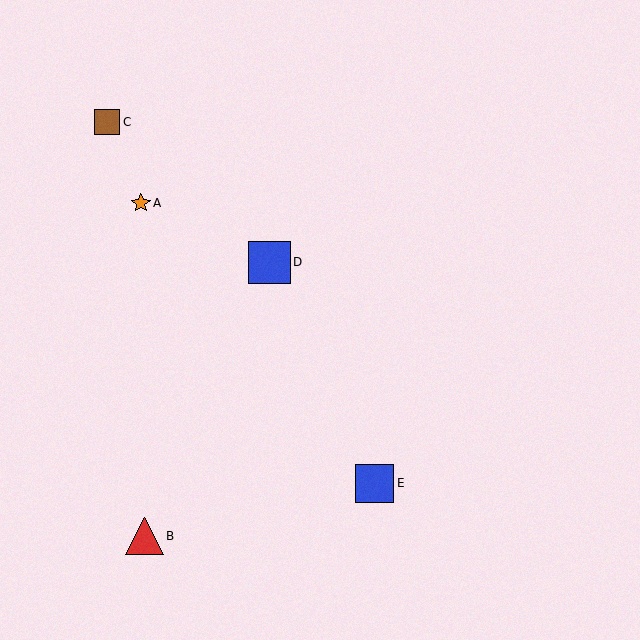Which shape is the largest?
The blue square (labeled D) is the largest.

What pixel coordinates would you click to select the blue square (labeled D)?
Click at (270, 262) to select the blue square D.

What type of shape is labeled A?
Shape A is an orange star.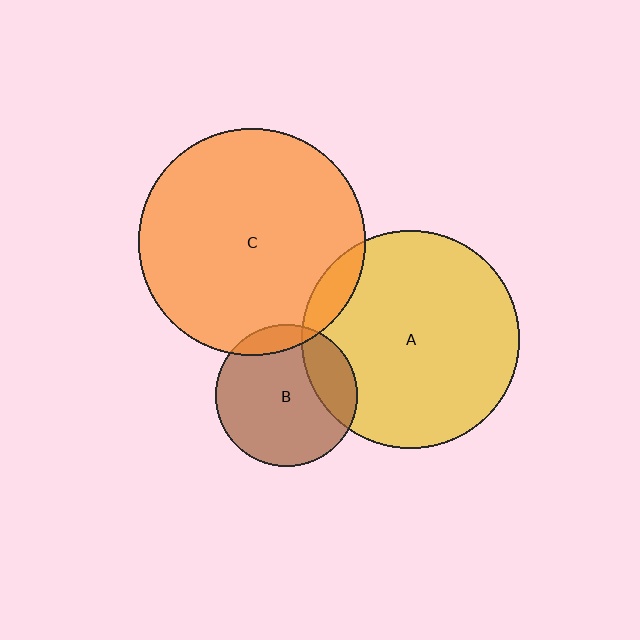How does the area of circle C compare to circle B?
Approximately 2.6 times.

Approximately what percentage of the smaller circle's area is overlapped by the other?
Approximately 20%.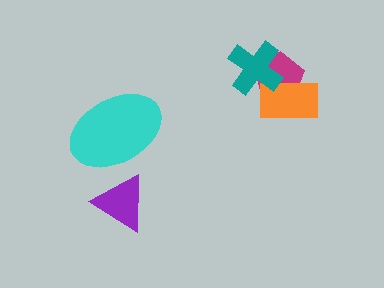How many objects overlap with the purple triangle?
1 object overlaps with the purple triangle.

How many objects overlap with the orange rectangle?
2 objects overlap with the orange rectangle.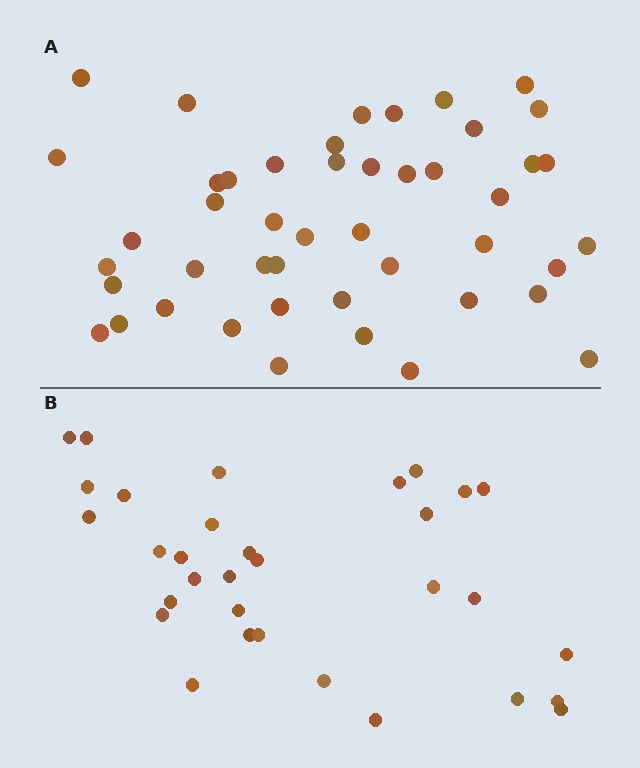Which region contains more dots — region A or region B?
Region A (the top region) has more dots.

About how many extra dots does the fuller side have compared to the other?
Region A has approximately 15 more dots than region B.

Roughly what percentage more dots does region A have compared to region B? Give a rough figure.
About 45% more.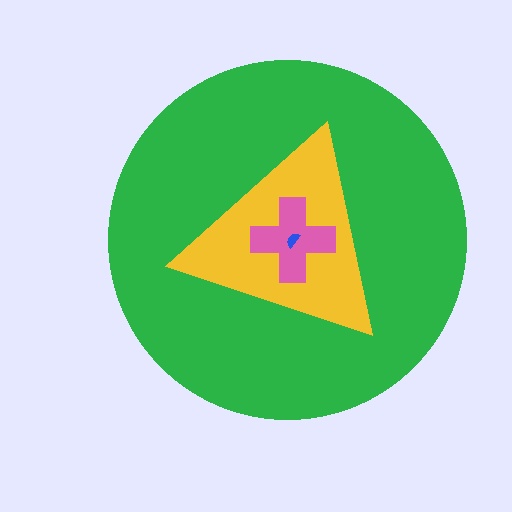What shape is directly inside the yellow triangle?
The pink cross.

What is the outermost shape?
The green circle.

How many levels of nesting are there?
4.